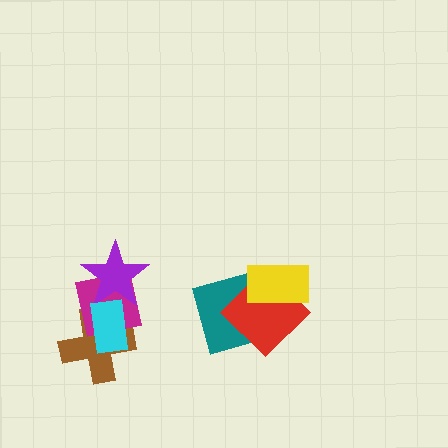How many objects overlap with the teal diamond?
2 objects overlap with the teal diamond.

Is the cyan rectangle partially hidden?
No, no other shape covers it.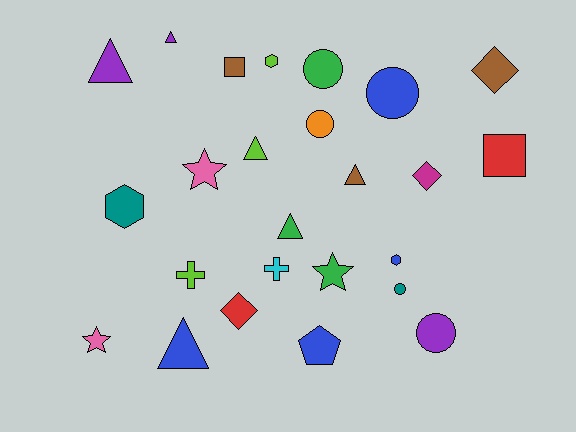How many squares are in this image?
There are 2 squares.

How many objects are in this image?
There are 25 objects.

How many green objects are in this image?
There are 3 green objects.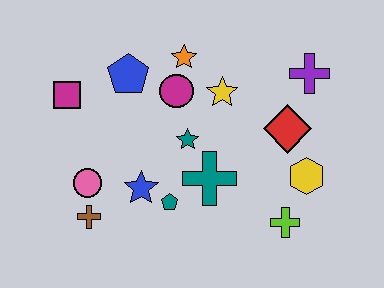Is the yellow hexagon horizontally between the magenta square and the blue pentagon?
No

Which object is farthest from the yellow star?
The brown cross is farthest from the yellow star.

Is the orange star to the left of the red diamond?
Yes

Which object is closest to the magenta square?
The blue pentagon is closest to the magenta square.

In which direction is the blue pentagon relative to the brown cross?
The blue pentagon is above the brown cross.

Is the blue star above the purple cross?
No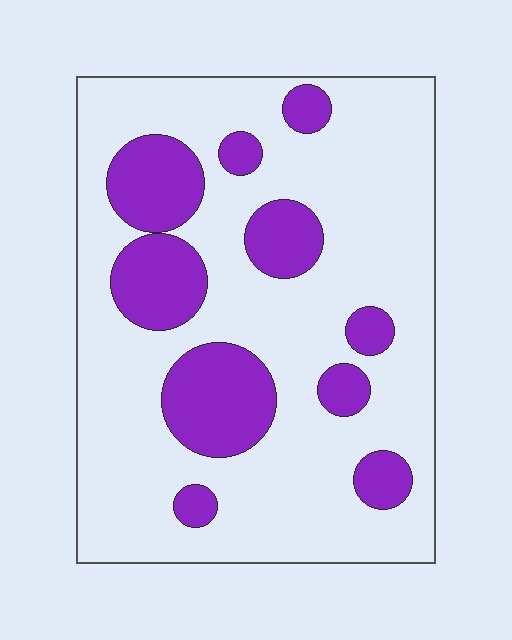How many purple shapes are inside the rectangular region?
10.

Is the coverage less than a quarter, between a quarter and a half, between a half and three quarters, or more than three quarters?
Less than a quarter.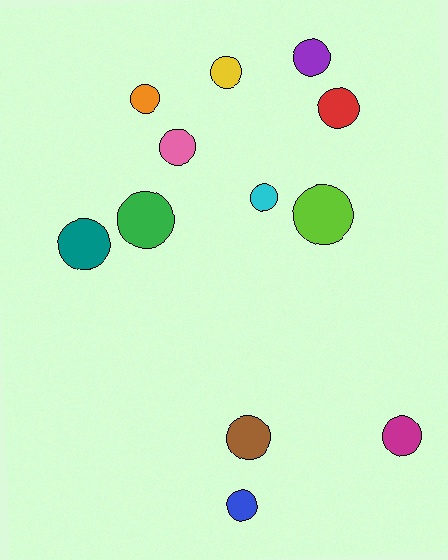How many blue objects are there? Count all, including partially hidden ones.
There is 1 blue object.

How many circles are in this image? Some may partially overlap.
There are 12 circles.